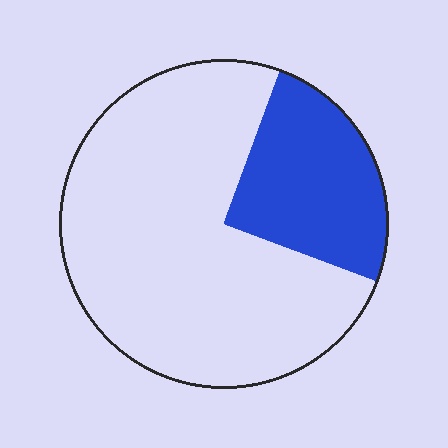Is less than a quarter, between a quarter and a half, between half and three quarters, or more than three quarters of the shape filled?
Between a quarter and a half.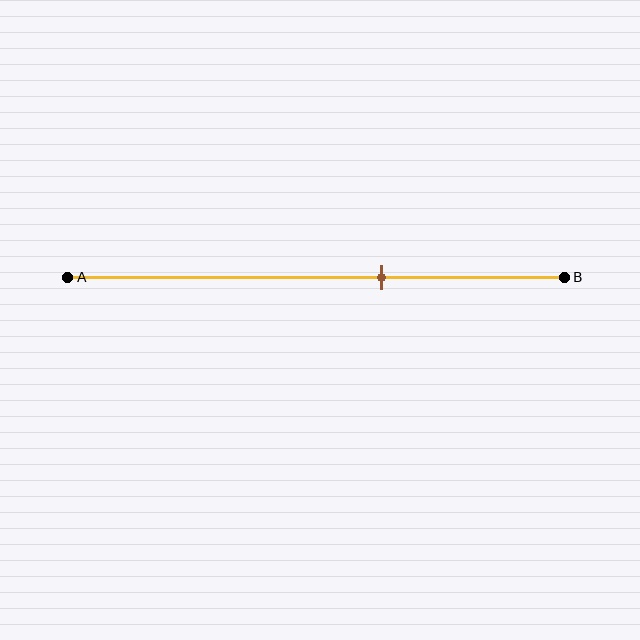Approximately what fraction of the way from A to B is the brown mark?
The brown mark is approximately 65% of the way from A to B.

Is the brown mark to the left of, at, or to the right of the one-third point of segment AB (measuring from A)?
The brown mark is to the right of the one-third point of segment AB.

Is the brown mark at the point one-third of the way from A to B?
No, the mark is at about 65% from A, not at the 33% one-third point.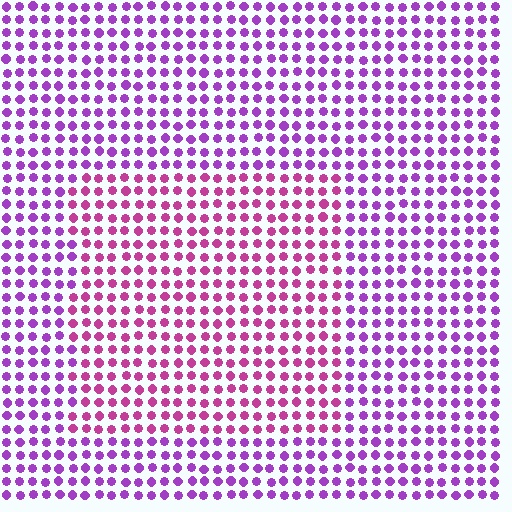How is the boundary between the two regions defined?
The boundary is defined purely by a slight shift in hue (about 34 degrees). Spacing, size, and orientation are identical on both sides.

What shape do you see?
I see a rectangle.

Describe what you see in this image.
The image is filled with small purple elements in a uniform arrangement. A rectangle-shaped region is visible where the elements are tinted to a slightly different hue, forming a subtle color boundary.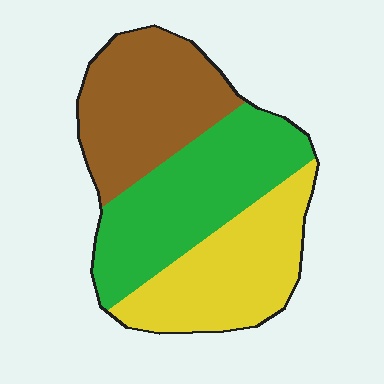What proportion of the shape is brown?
Brown takes up about one third (1/3) of the shape.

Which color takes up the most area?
Green, at roughly 35%.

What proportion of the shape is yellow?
Yellow covers around 30% of the shape.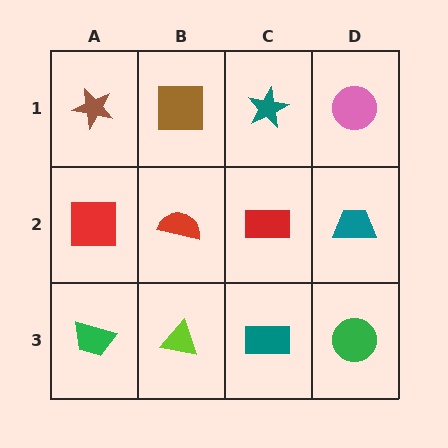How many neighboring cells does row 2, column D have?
3.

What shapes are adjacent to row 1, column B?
A red semicircle (row 2, column B), a brown star (row 1, column A), a teal star (row 1, column C).